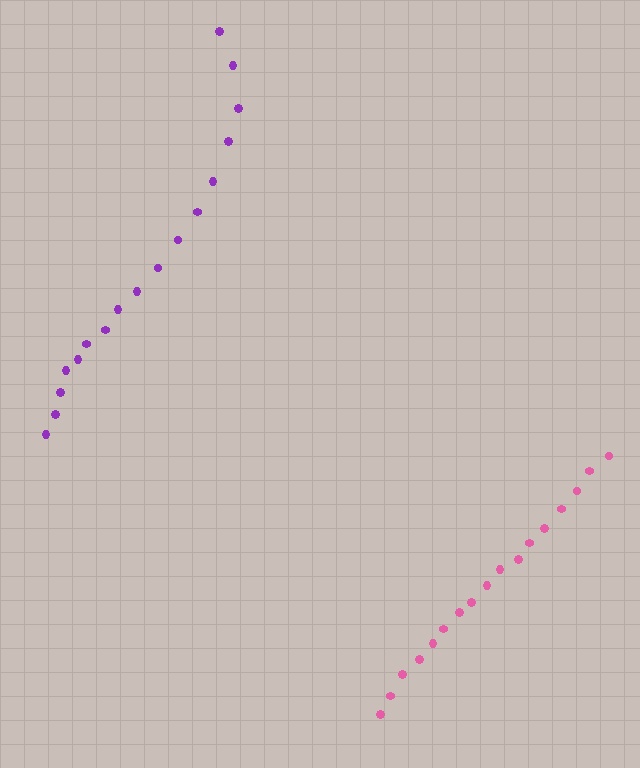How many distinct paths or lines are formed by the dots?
There are 2 distinct paths.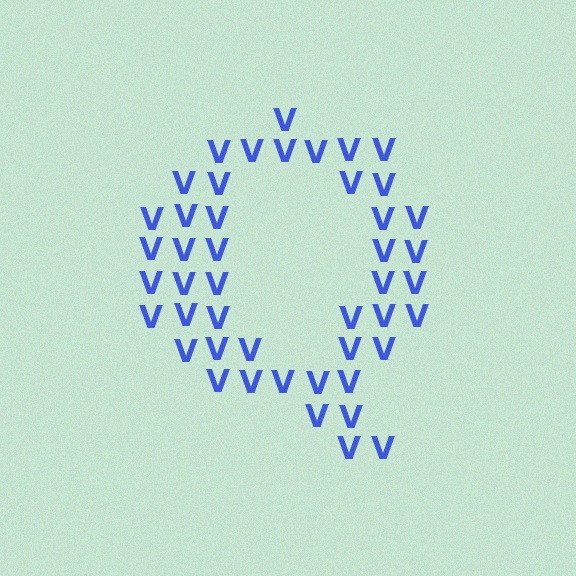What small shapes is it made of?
It is made of small letter V's.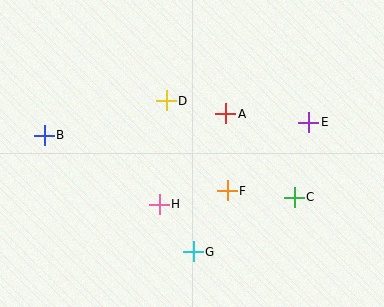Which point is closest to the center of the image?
Point F at (227, 191) is closest to the center.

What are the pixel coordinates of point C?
Point C is at (294, 197).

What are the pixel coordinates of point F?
Point F is at (227, 191).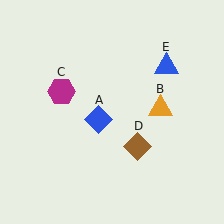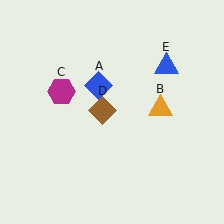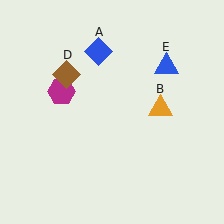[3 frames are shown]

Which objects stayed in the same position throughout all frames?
Orange triangle (object B) and magenta hexagon (object C) and blue triangle (object E) remained stationary.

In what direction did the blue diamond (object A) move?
The blue diamond (object A) moved up.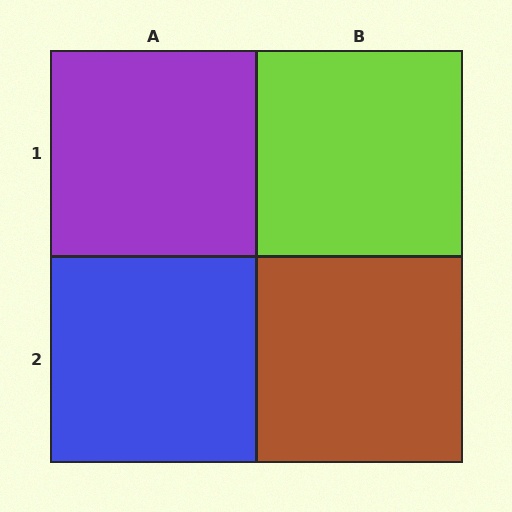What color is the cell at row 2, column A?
Blue.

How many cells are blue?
1 cell is blue.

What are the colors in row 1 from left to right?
Purple, lime.